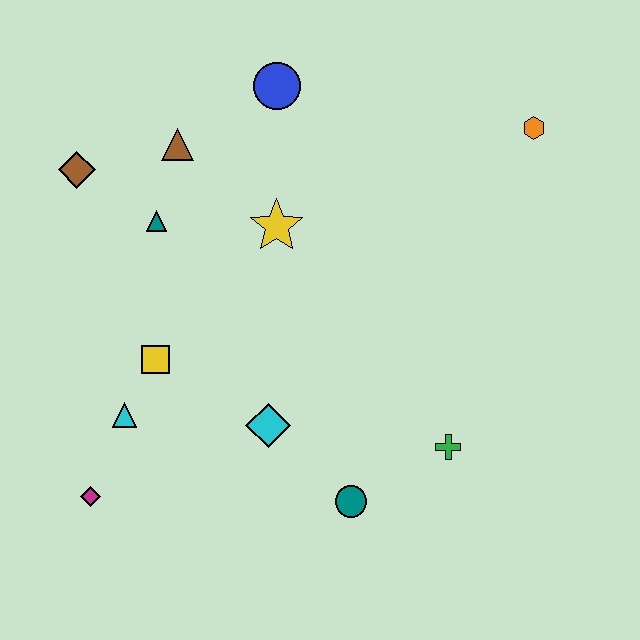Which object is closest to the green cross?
The teal circle is closest to the green cross.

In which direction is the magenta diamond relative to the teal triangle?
The magenta diamond is below the teal triangle.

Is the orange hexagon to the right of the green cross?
Yes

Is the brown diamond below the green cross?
No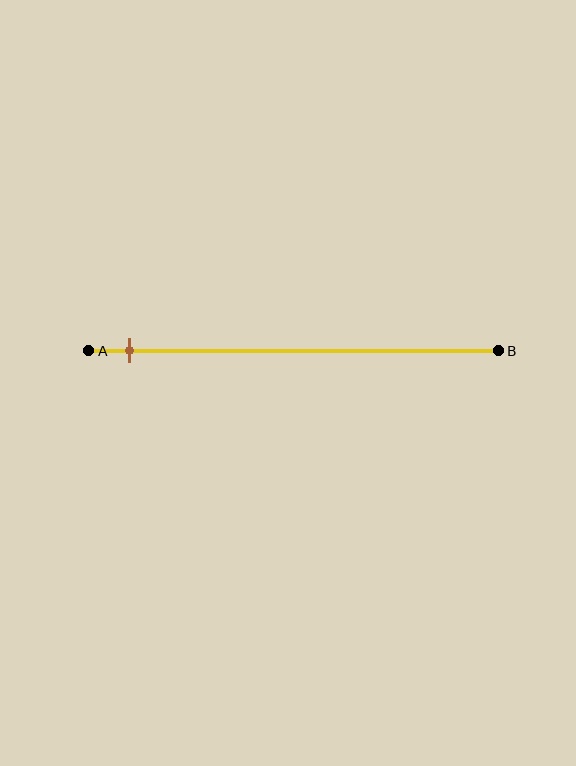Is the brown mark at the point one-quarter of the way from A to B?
No, the mark is at about 10% from A, not at the 25% one-quarter point.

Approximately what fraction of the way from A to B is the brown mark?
The brown mark is approximately 10% of the way from A to B.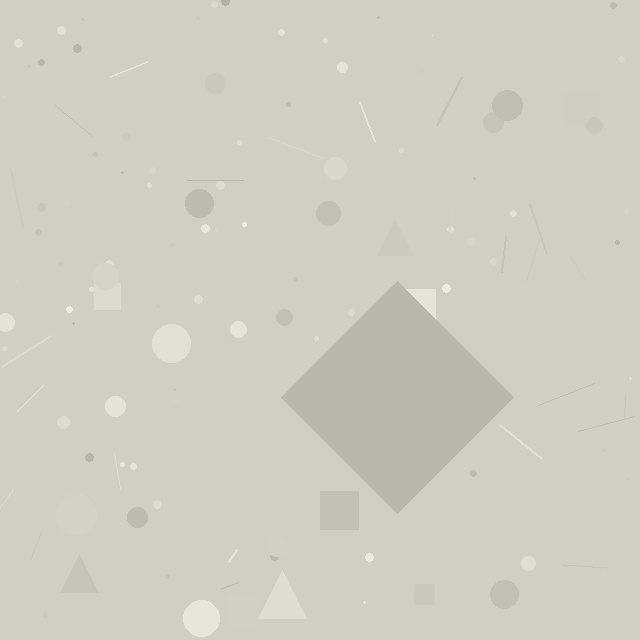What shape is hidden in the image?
A diamond is hidden in the image.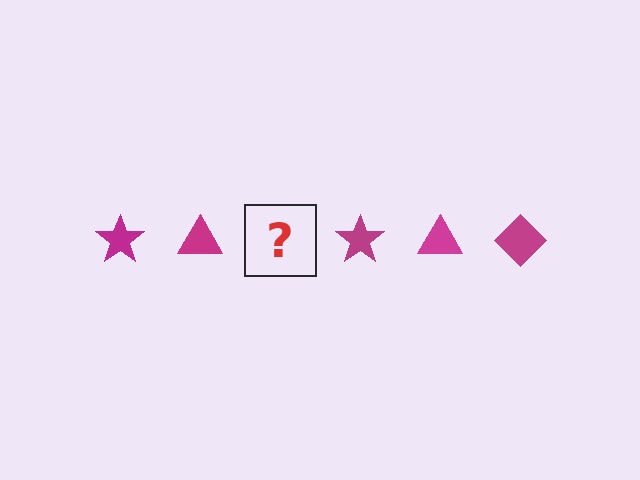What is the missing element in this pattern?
The missing element is a magenta diamond.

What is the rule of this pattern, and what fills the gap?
The rule is that the pattern cycles through star, triangle, diamond shapes in magenta. The gap should be filled with a magenta diamond.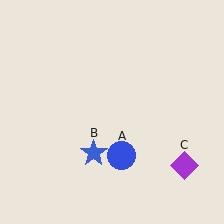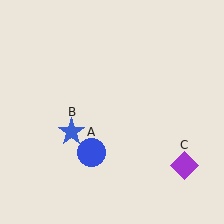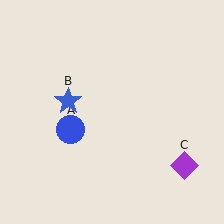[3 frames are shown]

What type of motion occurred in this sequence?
The blue circle (object A), blue star (object B) rotated clockwise around the center of the scene.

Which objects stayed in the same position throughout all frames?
Purple diamond (object C) remained stationary.